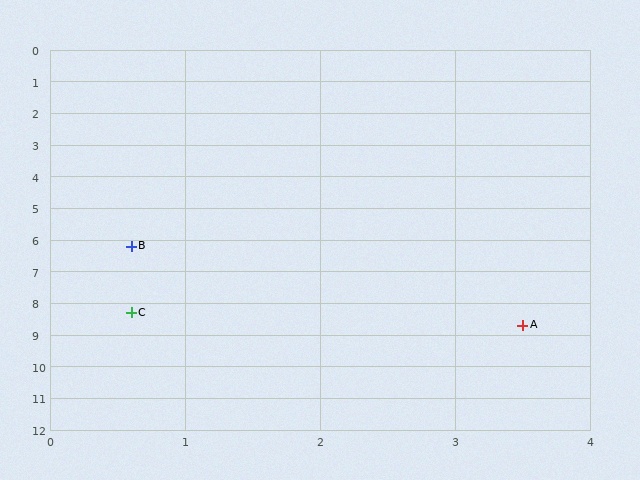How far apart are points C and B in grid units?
Points C and B are about 2.1 grid units apart.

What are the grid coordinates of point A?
Point A is at approximately (3.5, 8.7).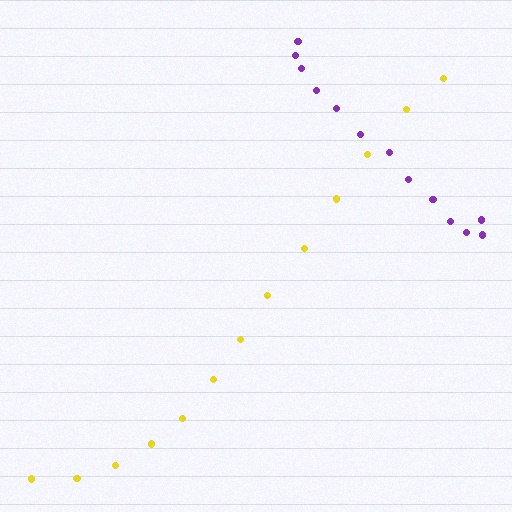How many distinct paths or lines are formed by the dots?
There are 2 distinct paths.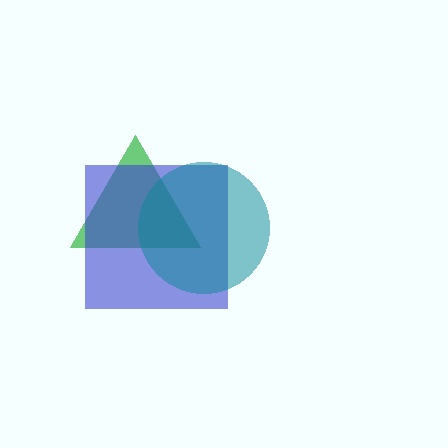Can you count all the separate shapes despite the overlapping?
Yes, there are 3 separate shapes.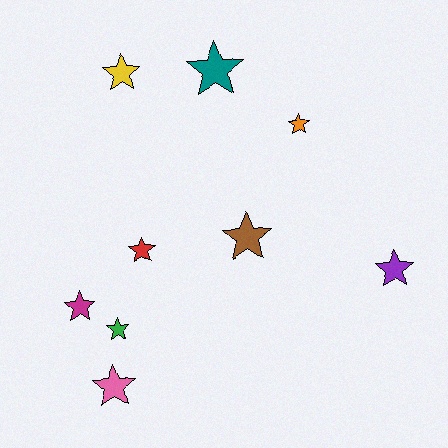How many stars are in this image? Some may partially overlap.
There are 9 stars.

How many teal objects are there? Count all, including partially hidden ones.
There is 1 teal object.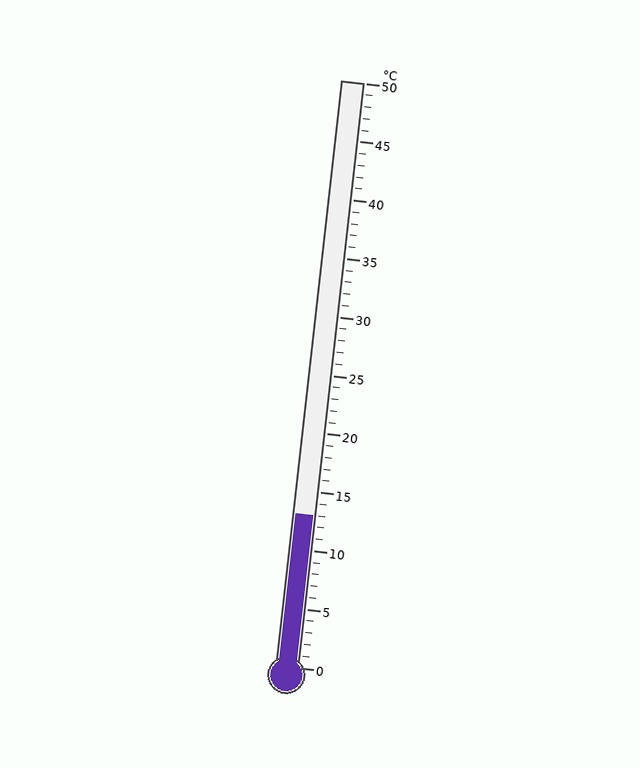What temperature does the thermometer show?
The thermometer shows approximately 13°C.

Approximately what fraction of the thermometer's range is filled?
The thermometer is filled to approximately 25% of its range.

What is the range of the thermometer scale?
The thermometer scale ranges from 0°C to 50°C.